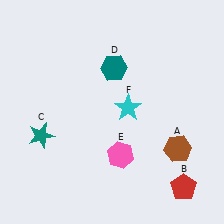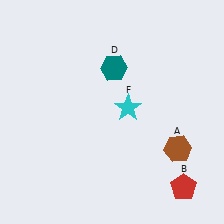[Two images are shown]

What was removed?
The teal star (C), the pink hexagon (E) were removed in Image 2.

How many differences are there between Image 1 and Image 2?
There are 2 differences between the two images.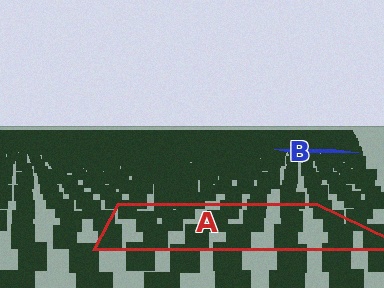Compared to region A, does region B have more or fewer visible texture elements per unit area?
Region B has more texture elements per unit area — they are packed more densely because it is farther away.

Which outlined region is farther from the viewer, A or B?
Region B is farther from the viewer — the texture elements inside it appear smaller and more densely packed.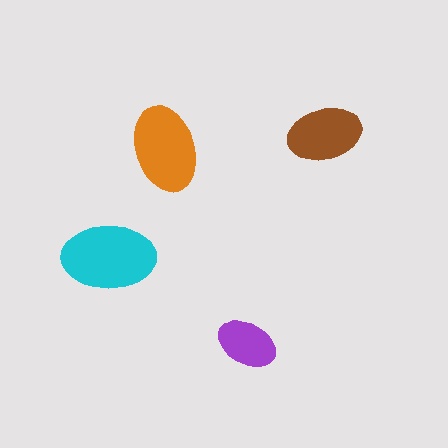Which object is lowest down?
The purple ellipse is bottommost.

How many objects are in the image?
There are 4 objects in the image.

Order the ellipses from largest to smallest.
the cyan one, the orange one, the brown one, the purple one.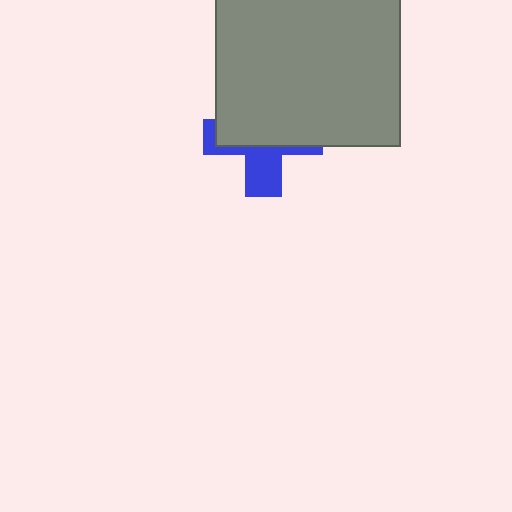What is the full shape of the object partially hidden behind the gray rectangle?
The partially hidden object is a blue cross.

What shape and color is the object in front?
The object in front is a gray rectangle.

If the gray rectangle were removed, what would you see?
You would see the complete blue cross.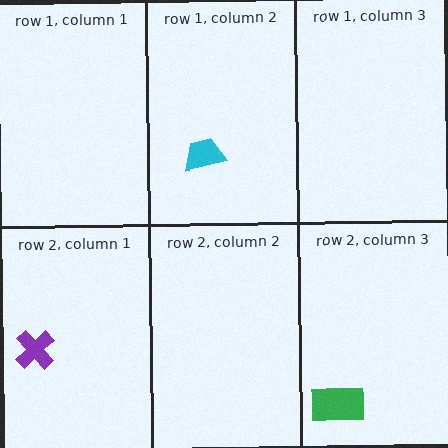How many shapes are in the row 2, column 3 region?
1.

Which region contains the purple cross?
The row 2, column 1 region.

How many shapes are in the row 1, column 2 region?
1.